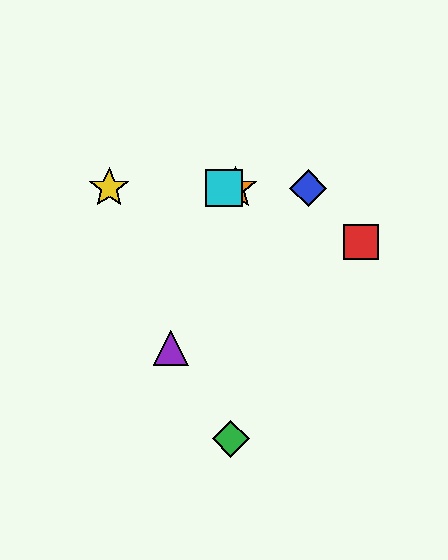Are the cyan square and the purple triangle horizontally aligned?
No, the cyan square is at y≈188 and the purple triangle is at y≈348.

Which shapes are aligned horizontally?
The blue diamond, the yellow star, the orange star, the cyan square are aligned horizontally.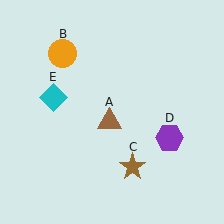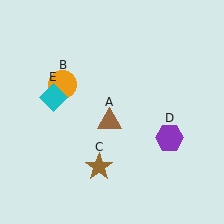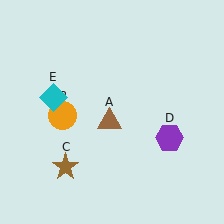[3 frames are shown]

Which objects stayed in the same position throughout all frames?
Brown triangle (object A) and purple hexagon (object D) and cyan diamond (object E) remained stationary.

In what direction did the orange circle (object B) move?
The orange circle (object B) moved down.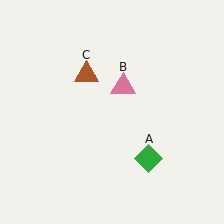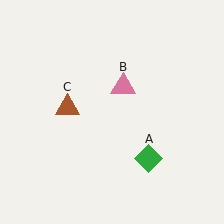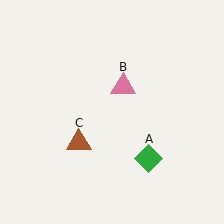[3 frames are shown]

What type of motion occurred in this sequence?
The brown triangle (object C) rotated counterclockwise around the center of the scene.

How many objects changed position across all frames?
1 object changed position: brown triangle (object C).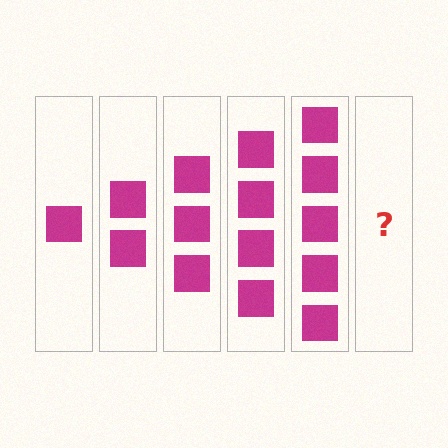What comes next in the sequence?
The next element should be 6 squares.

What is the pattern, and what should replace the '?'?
The pattern is that each step adds one more square. The '?' should be 6 squares.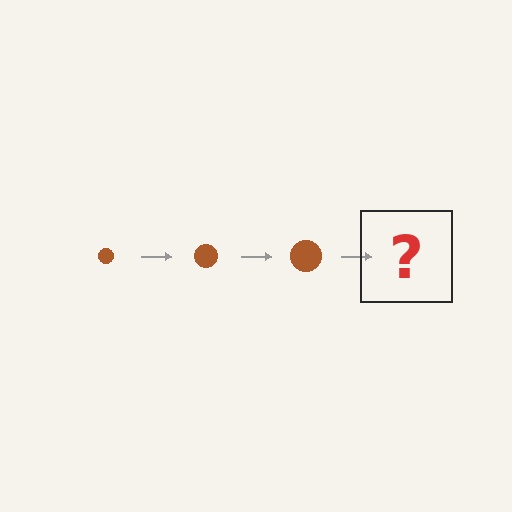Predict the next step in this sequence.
The next step is a brown circle, larger than the previous one.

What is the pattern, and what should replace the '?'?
The pattern is that the circle gets progressively larger each step. The '?' should be a brown circle, larger than the previous one.